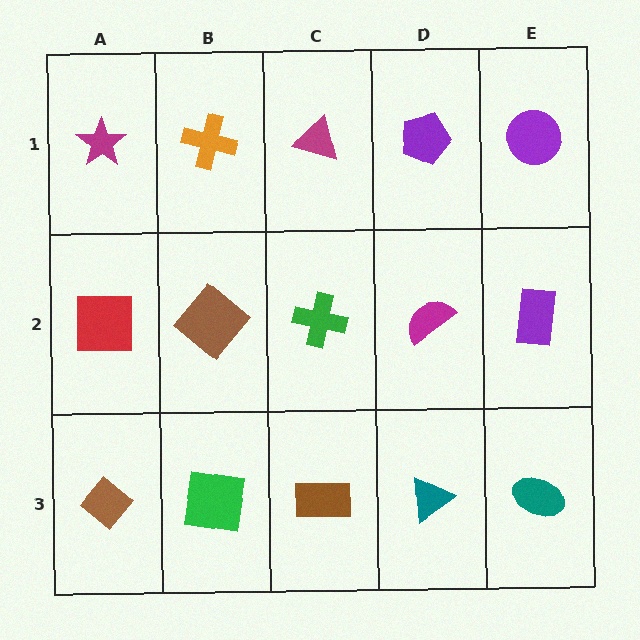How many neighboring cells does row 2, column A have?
3.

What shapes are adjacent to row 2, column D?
A purple pentagon (row 1, column D), a teal triangle (row 3, column D), a green cross (row 2, column C), a purple rectangle (row 2, column E).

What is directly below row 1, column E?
A purple rectangle.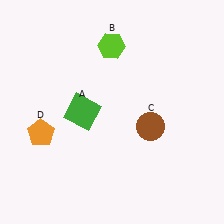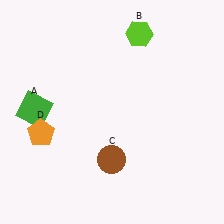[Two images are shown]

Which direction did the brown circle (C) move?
The brown circle (C) moved left.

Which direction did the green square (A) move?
The green square (A) moved left.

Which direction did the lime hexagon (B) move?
The lime hexagon (B) moved right.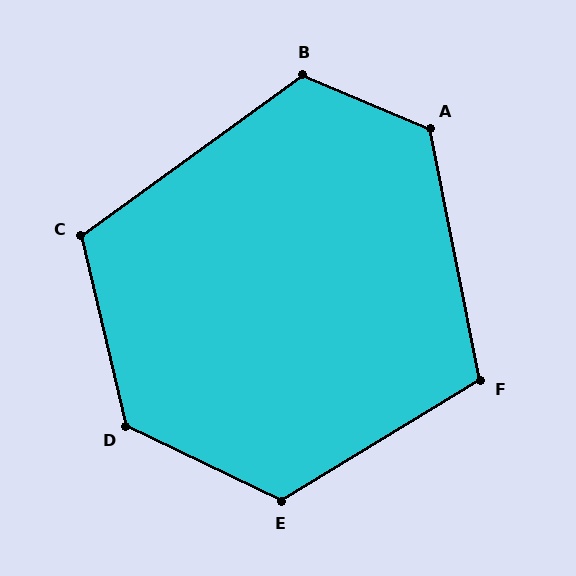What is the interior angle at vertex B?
Approximately 121 degrees (obtuse).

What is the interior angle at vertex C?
Approximately 113 degrees (obtuse).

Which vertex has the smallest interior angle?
F, at approximately 110 degrees.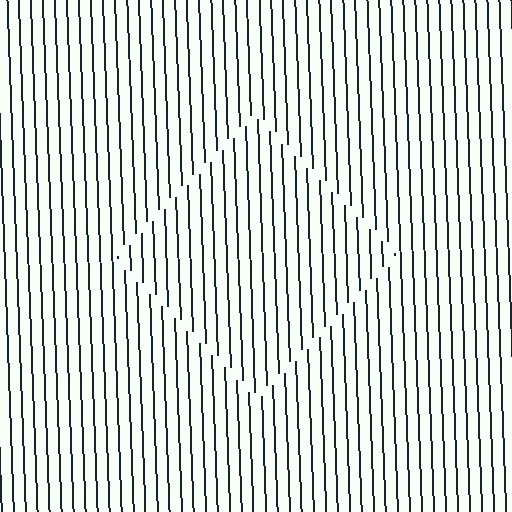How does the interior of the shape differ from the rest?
The interior of the shape contains the same grating, shifted by half a period — the contour is defined by the phase discontinuity where line-ends from the inner and outer gratings abut.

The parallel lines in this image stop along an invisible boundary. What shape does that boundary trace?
An illusory square. The interior of the shape contains the same grating, shifted by half a period — the contour is defined by the phase discontinuity where line-ends from the inner and outer gratings abut.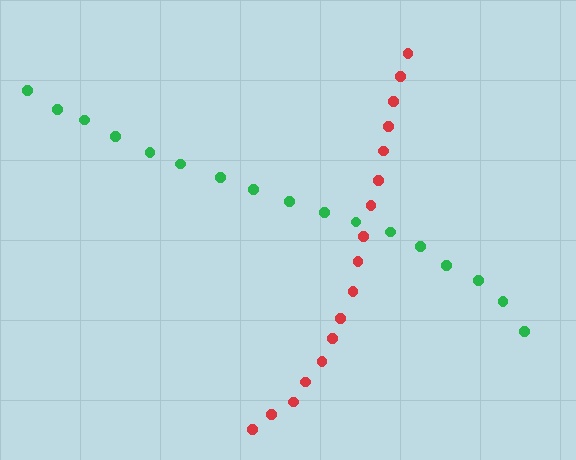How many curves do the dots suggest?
There are 2 distinct paths.